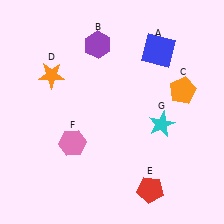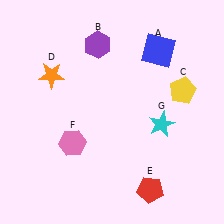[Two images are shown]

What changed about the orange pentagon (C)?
In Image 1, C is orange. In Image 2, it changed to yellow.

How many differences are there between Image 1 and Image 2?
There is 1 difference between the two images.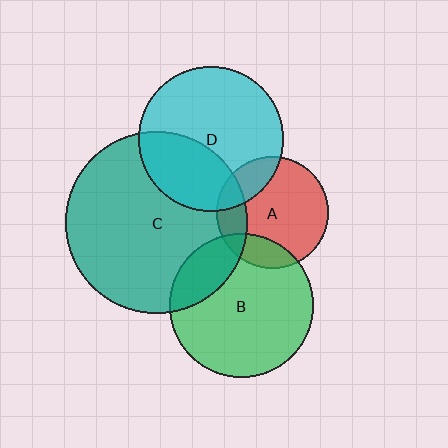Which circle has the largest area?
Circle C (teal).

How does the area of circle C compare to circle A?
Approximately 2.6 times.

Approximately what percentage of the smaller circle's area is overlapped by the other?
Approximately 20%.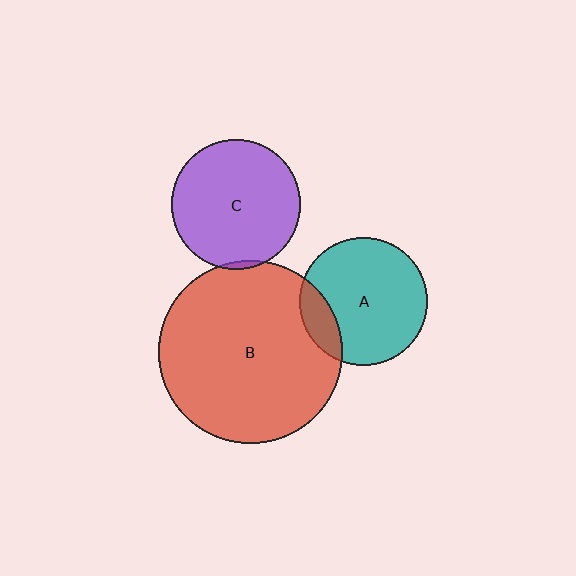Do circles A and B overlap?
Yes.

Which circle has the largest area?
Circle B (red).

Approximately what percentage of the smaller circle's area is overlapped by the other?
Approximately 15%.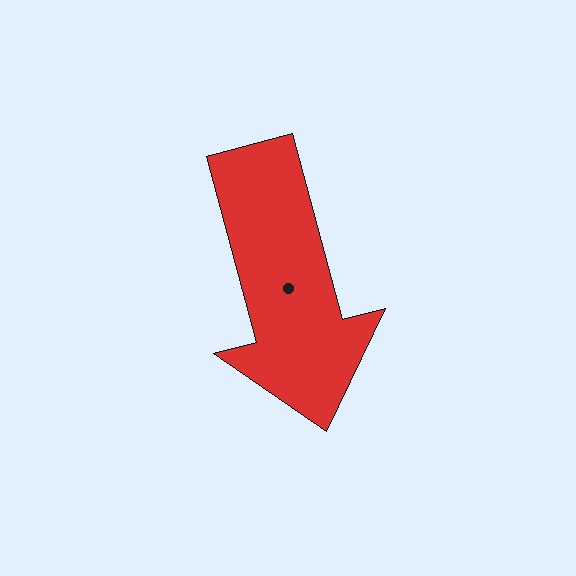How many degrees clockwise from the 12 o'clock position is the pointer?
Approximately 165 degrees.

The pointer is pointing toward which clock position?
Roughly 6 o'clock.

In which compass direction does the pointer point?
South.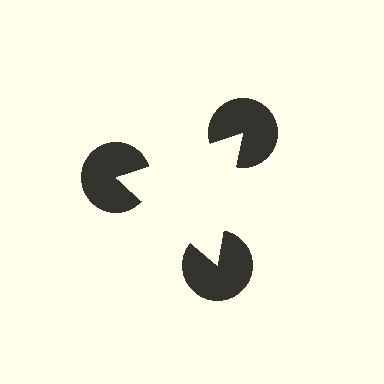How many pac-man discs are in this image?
There are 3 — one at each vertex of the illusory triangle.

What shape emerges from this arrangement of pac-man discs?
An illusory triangle — its edges are inferred from the aligned wedge cuts in the pac-man discs, not physically drawn.